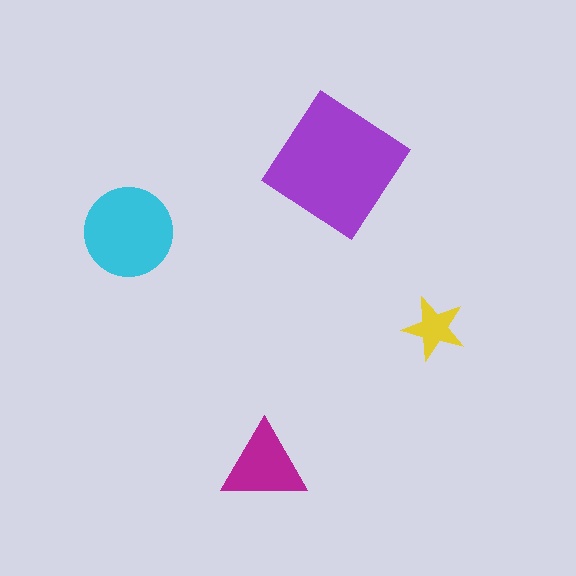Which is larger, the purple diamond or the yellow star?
The purple diamond.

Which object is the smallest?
The yellow star.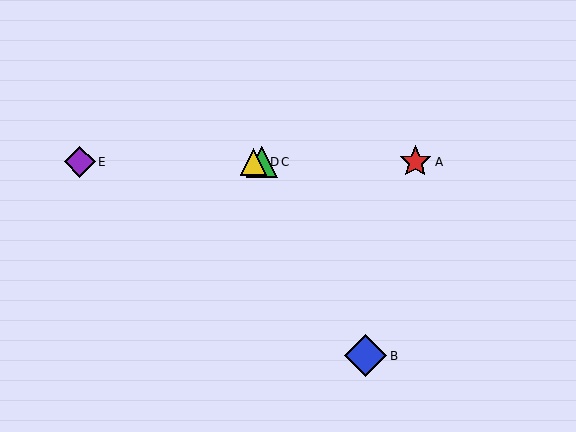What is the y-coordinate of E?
Object E is at y≈162.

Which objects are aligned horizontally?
Objects A, C, D, E are aligned horizontally.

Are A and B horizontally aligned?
No, A is at y≈162 and B is at y≈356.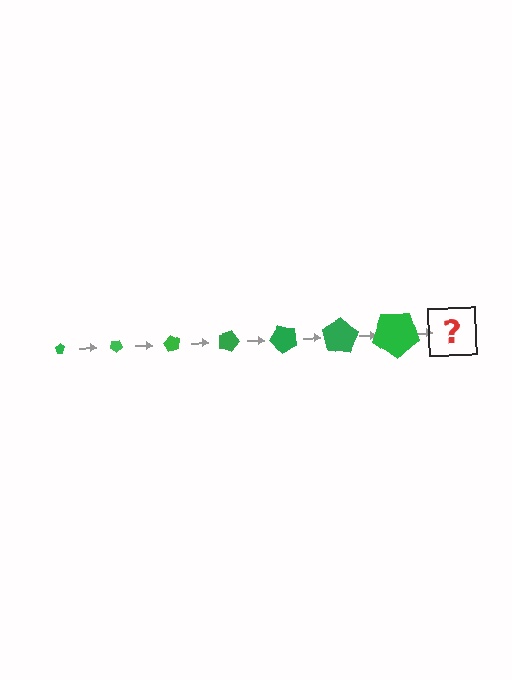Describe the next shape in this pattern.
It should be a pentagon, larger than the previous one and rotated 210 degrees from the start.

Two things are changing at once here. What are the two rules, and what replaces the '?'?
The two rules are that the pentagon grows larger each step and it rotates 30 degrees each step. The '?' should be a pentagon, larger than the previous one and rotated 210 degrees from the start.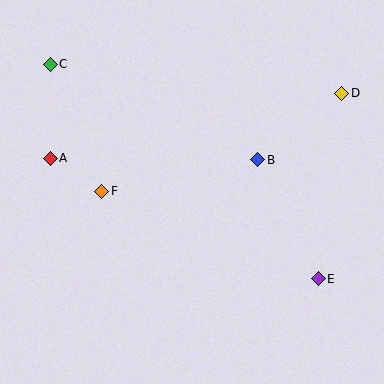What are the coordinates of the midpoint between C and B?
The midpoint between C and B is at (154, 112).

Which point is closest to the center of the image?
Point B at (258, 160) is closest to the center.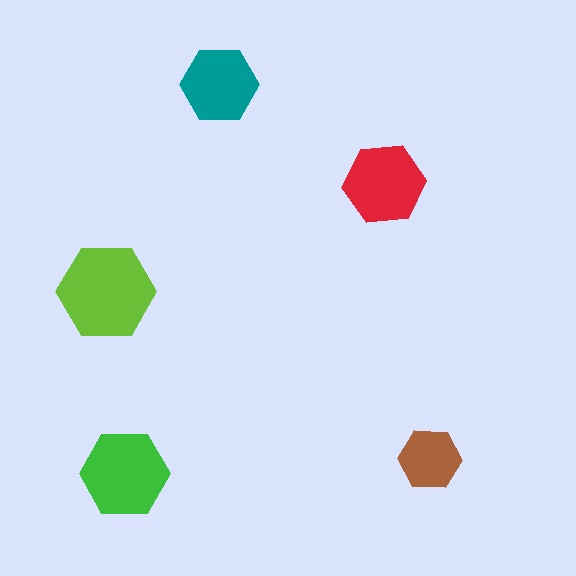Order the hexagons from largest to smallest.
the lime one, the green one, the red one, the teal one, the brown one.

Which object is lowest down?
The green hexagon is bottommost.